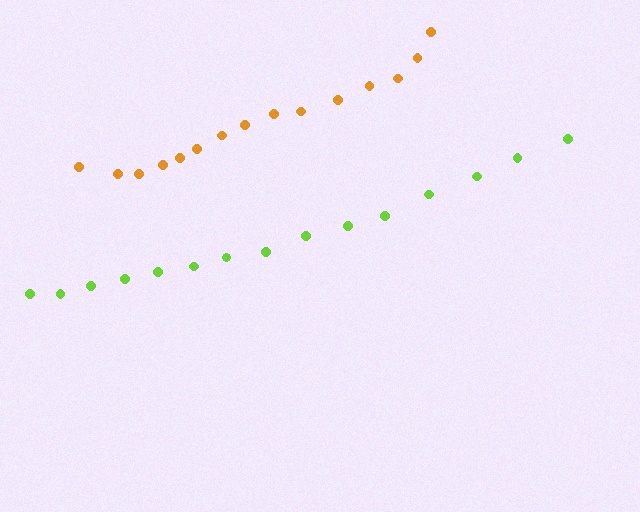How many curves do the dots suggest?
There are 2 distinct paths.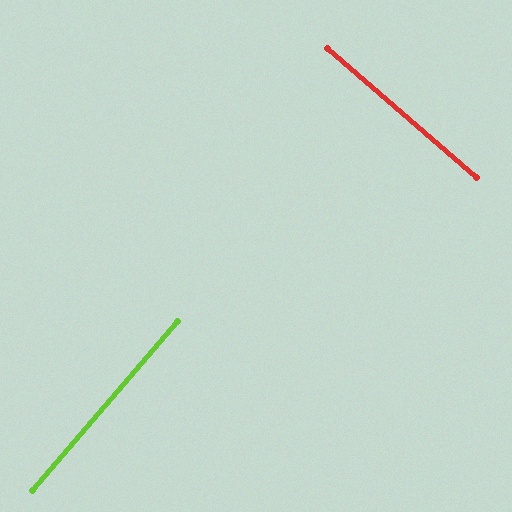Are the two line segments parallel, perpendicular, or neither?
Perpendicular — they meet at approximately 90°.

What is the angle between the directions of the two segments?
Approximately 90 degrees.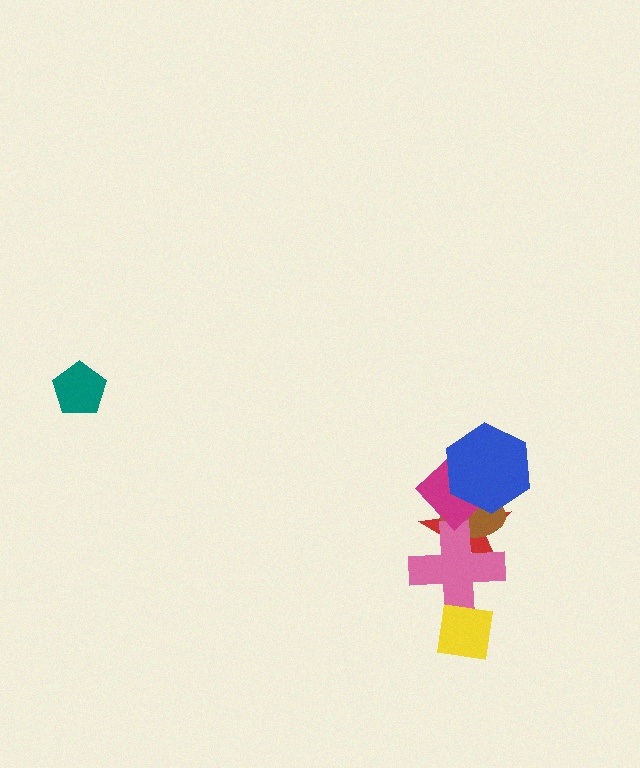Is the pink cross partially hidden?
Yes, it is partially covered by another shape.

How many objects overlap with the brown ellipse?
4 objects overlap with the brown ellipse.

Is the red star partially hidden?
Yes, it is partially covered by another shape.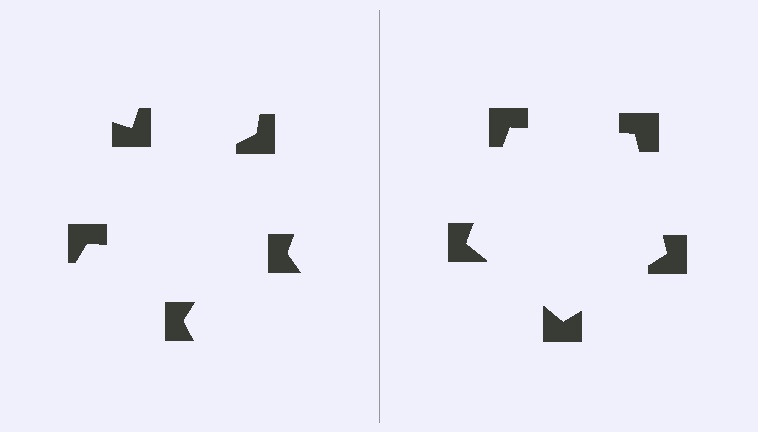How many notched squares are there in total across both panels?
10 — 5 on each side.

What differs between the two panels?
The notched squares are positioned identically on both sides; only the wedge orientations differ. On the right they align to a pentagon; on the left they are misaligned.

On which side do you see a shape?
An illusory pentagon appears on the right side. On the left side the wedge cuts are rotated, so no coherent shape forms.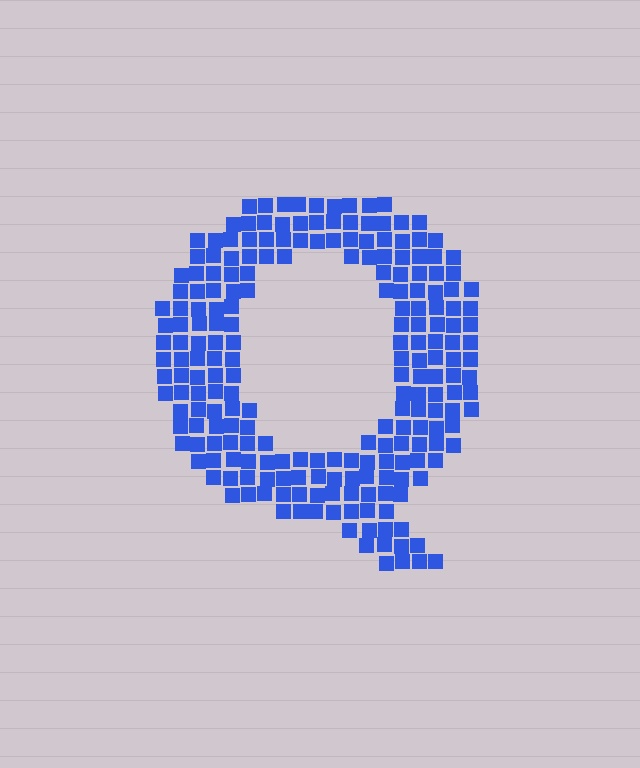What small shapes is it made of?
It is made of small squares.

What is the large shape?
The large shape is the letter Q.